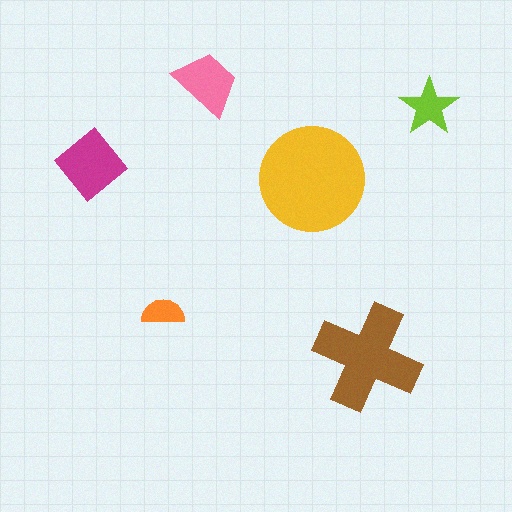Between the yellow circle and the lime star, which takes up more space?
The yellow circle.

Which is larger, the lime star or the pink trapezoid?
The pink trapezoid.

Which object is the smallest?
The orange semicircle.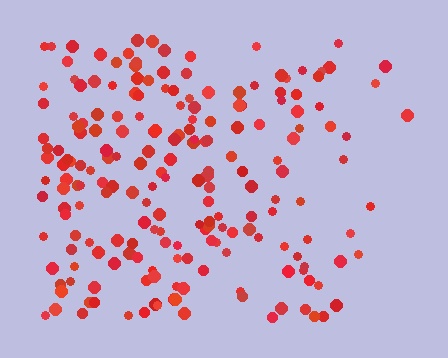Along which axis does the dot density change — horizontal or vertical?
Horizontal.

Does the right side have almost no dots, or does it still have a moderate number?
Still a moderate number, just noticeably fewer than the left.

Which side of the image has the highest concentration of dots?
The left.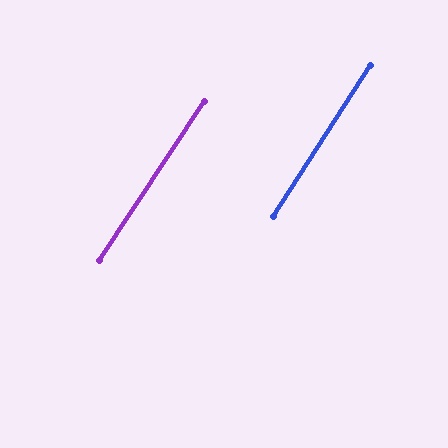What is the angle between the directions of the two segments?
Approximately 1 degree.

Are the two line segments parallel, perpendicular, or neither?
Parallel — their directions differ by only 0.8°.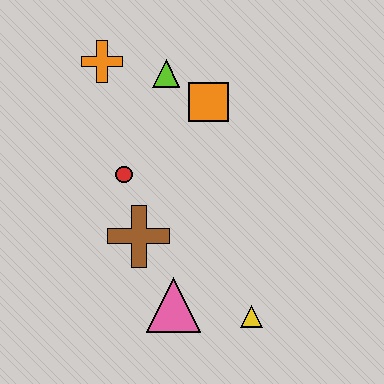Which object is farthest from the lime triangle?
The yellow triangle is farthest from the lime triangle.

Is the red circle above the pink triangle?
Yes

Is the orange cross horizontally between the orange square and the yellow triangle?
No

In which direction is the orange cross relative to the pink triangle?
The orange cross is above the pink triangle.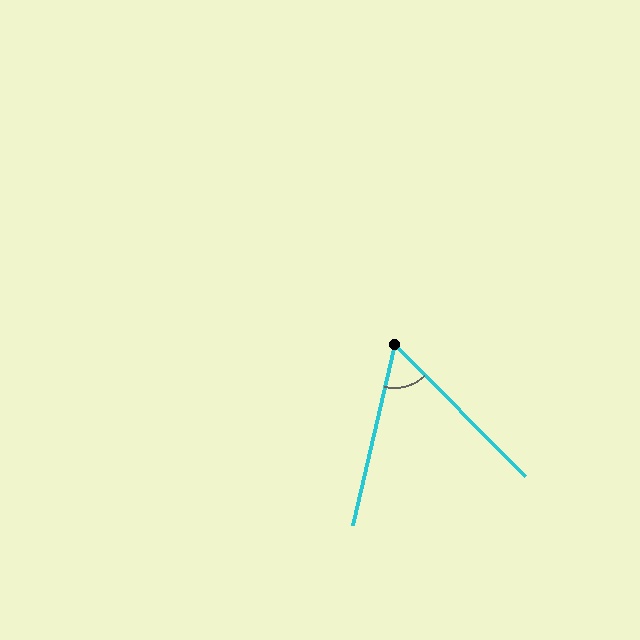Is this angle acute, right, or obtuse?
It is acute.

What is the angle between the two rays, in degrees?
Approximately 58 degrees.